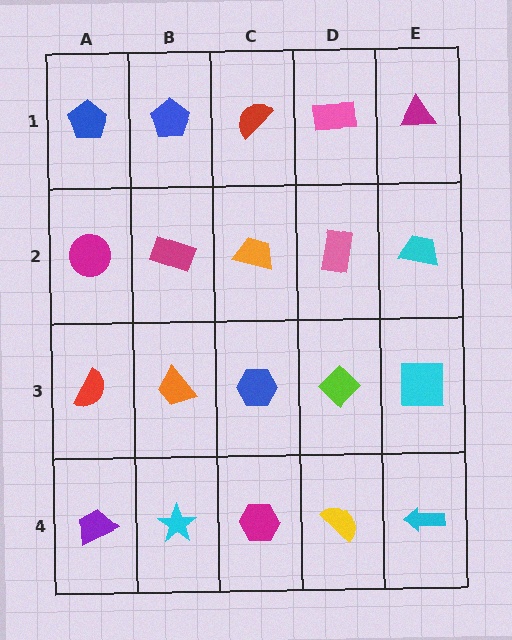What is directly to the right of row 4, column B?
A magenta hexagon.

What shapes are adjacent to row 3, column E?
A cyan trapezoid (row 2, column E), a cyan arrow (row 4, column E), a lime diamond (row 3, column D).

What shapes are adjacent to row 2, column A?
A blue pentagon (row 1, column A), a red semicircle (row 3, column A), a magenta rectangle (row 2, column B).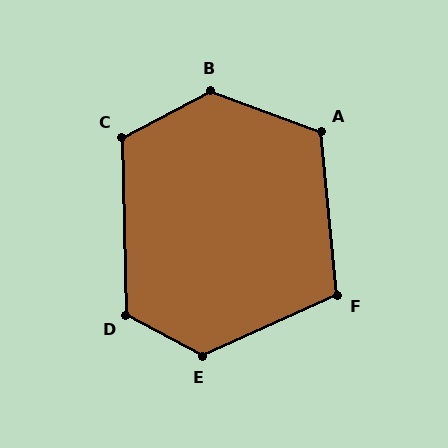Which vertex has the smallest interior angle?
F, at approximately 109 degrees.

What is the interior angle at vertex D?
Approximately 119 degrees (obtuse).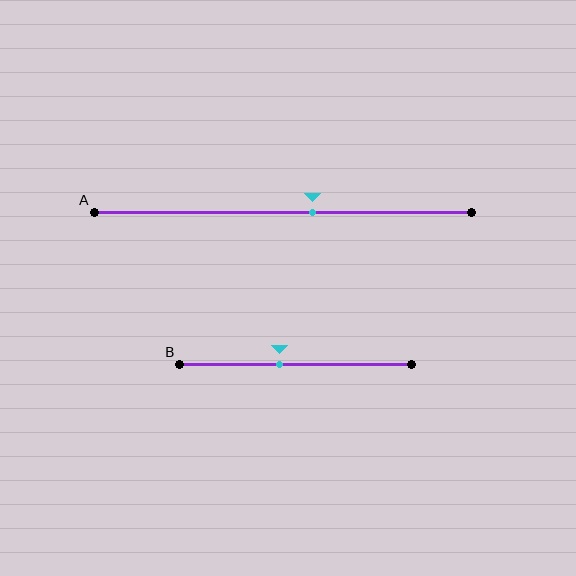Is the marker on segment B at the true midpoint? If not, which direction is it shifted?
No, the marker on segment B is shifted to the left by about 7% of the segment length.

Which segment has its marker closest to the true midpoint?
Segment B has its marker closest to the true midpoint.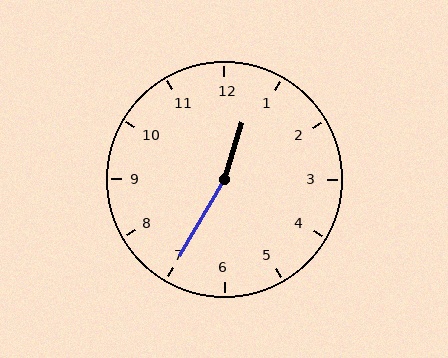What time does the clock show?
12:35.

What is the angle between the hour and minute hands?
Approximately 168 degrees.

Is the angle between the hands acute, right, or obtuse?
It is obtuse.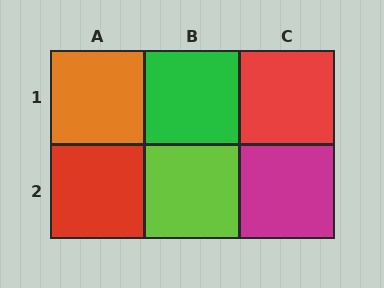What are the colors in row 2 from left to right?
Red, lime, magenta.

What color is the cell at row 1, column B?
Green.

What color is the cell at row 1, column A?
Orange.